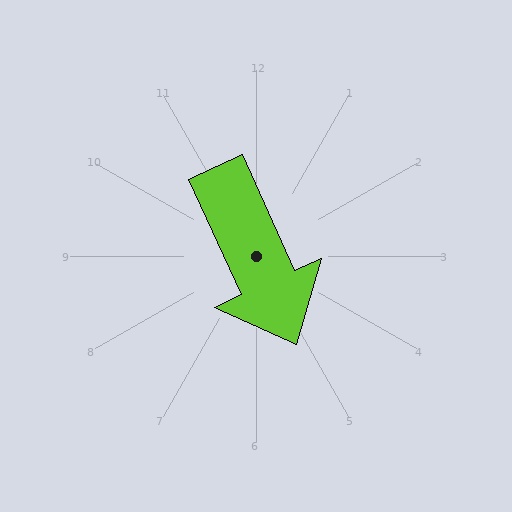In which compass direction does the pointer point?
Southeast.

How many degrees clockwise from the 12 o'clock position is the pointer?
Approximately 155 degrees.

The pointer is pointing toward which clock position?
Roughly 5 o'clock.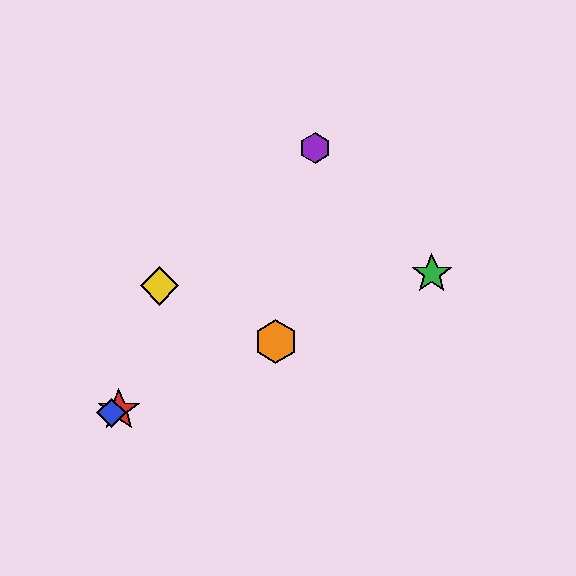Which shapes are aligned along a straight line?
The red star, the blue diamond, the green star, the orange hexagon are aligned along a straight line.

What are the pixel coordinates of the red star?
The red star is at (119, 410).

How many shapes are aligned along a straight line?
4 shapes (the red star, the blue diamond, the green star, the orange hexagon) are aligned along a straight line.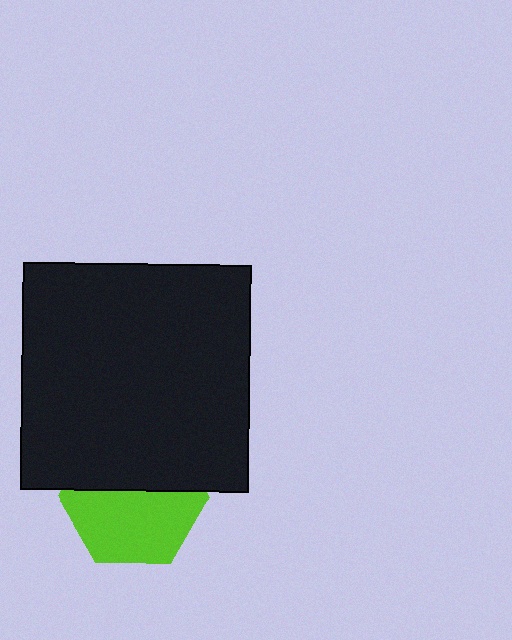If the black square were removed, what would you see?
You would see the complete lime hexagon.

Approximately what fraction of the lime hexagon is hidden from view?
Roughly 44% of the lime hexagon is hidden behind the black square.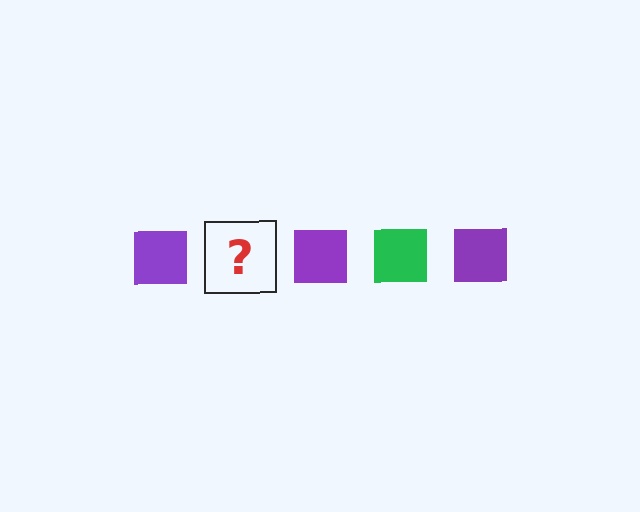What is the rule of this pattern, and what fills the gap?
The rule is that the pattern cycles through purple, green squares. The gap should be filled with a green square.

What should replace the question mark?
The question mark should be replaced with a green square.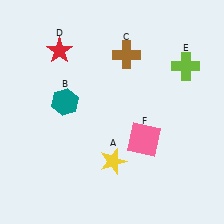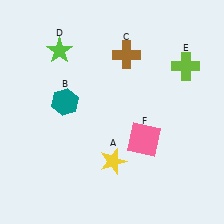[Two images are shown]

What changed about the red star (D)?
In Image 1, D is red. In Image 2, it changed to lime.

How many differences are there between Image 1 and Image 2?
There is 1 difference between the two images.